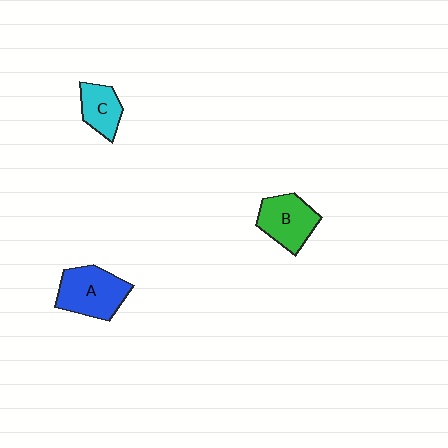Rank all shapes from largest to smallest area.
From largest to smallest: A (blue), B (green), C (cyan).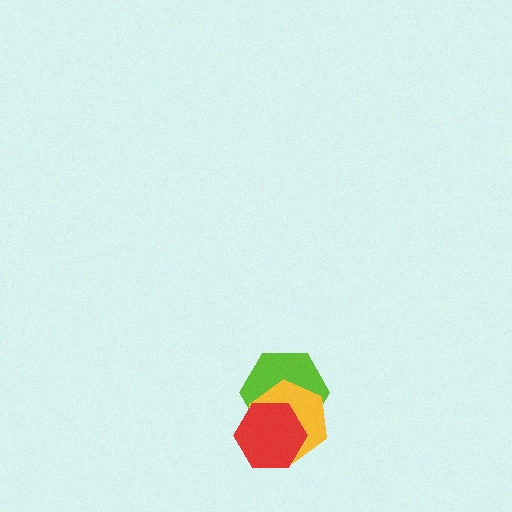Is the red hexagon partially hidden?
No, no other shape covers it.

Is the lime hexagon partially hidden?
Yes, it is partially covered by another shape.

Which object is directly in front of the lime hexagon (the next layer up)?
The yellow hexagon is directly in front of the lime hexagon.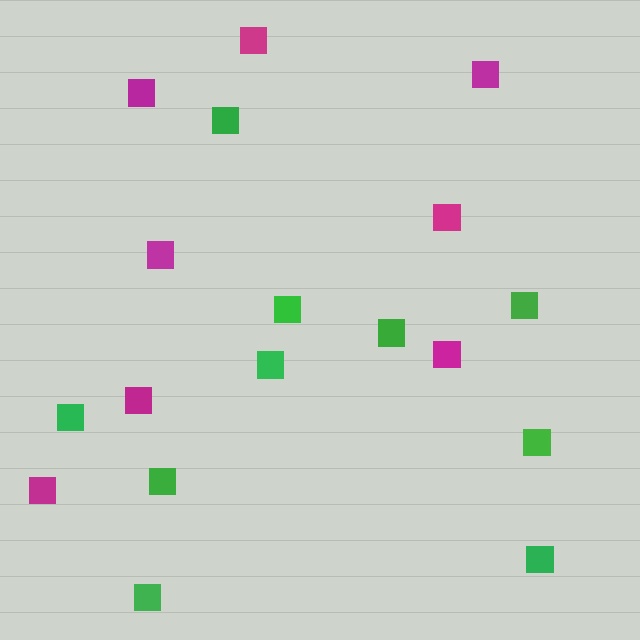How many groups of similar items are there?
There are 2 groups: one group of green squares (10) and one group of magenta squares (8).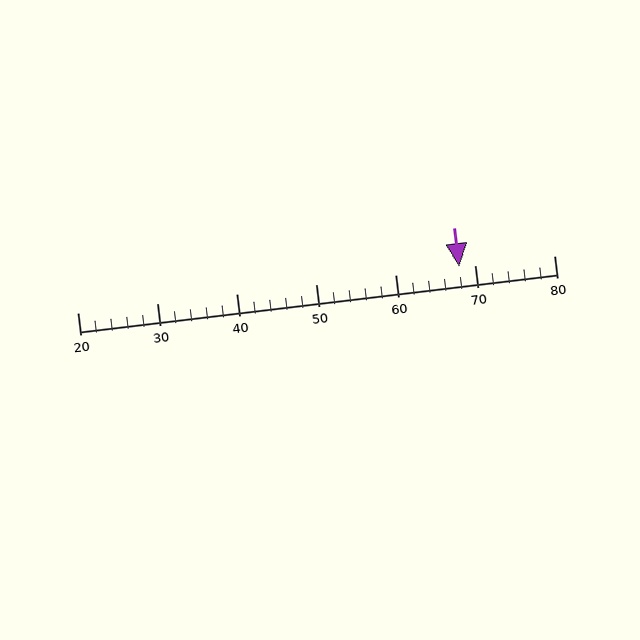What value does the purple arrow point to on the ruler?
The purple arrow points to approximately 68.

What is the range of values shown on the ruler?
The ruler shows values from 20 to 80.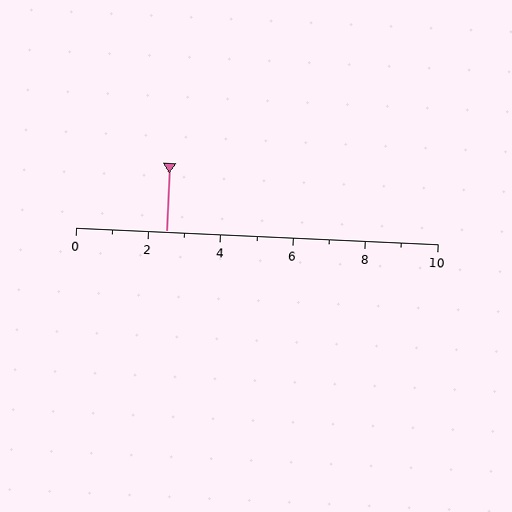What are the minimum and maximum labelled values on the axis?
The axis runs from 0 to 10.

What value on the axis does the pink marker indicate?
The marker indicates approximately 2.5.